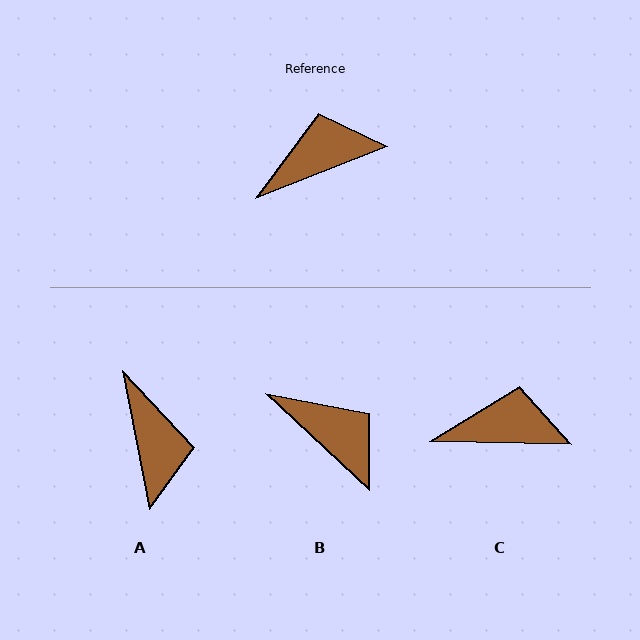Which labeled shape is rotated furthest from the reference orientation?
A, about 101 degrees away.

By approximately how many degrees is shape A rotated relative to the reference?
Approximately 101 degrees clockwise.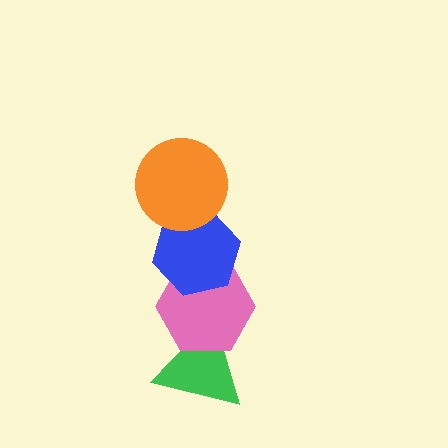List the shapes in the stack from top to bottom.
From top to bottom: the orange circle, the blue hexagon, the pink hexagon, the green triangle.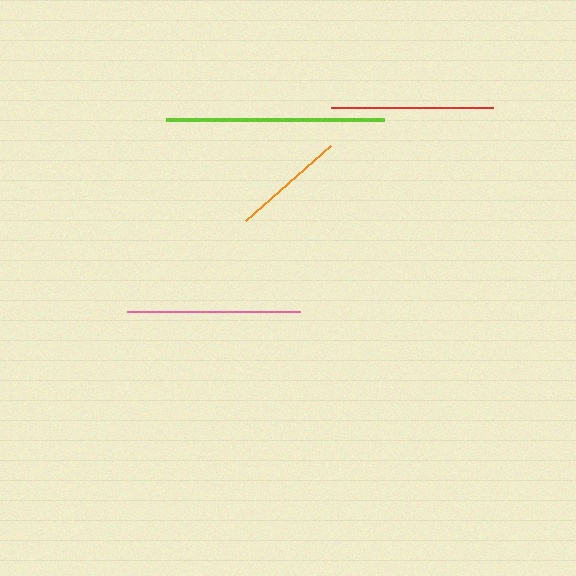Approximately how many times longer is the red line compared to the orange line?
The red line is approximately 1.4 times the length of the orange line.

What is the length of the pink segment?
The pink segment is approximately 173 pixels long.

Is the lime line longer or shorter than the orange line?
The lime line is longer than the orange line.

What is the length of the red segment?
The red segment is approximately 162 pixels long.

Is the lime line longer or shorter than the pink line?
The lime line is longer than the pink line.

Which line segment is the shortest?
The orange line is the shortest at approximately 114 pixels.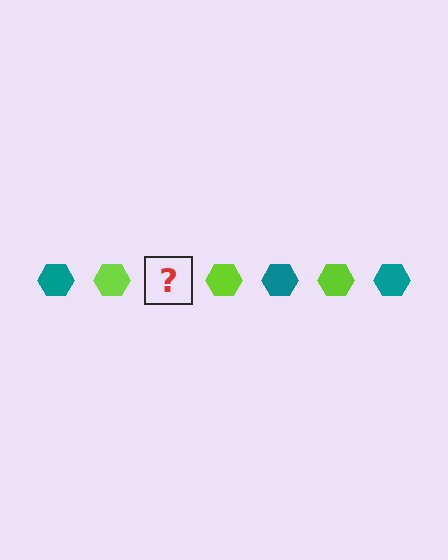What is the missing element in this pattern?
The missing element is a teal hexagon.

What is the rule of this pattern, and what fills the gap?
The rule is that the pattern cycles through teal, lime hexagons. The gap should be filled with a teal hexagon.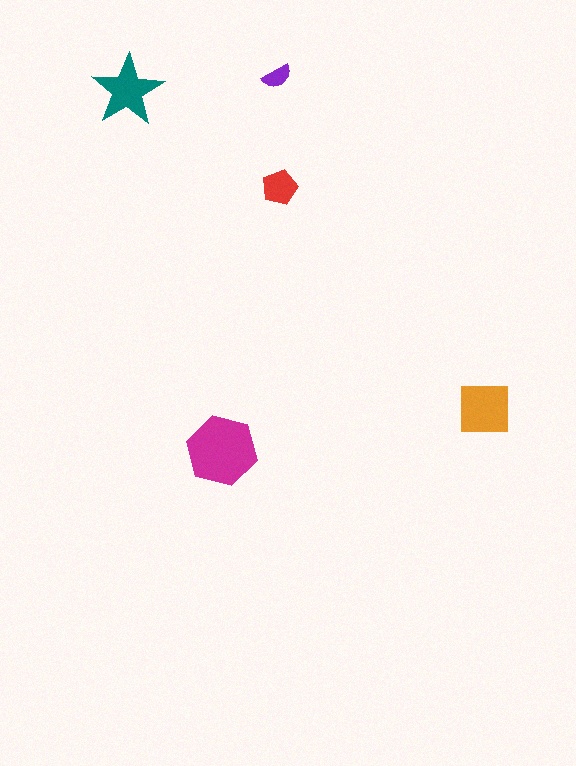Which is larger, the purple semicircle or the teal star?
The teal star.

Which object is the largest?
The magenta hexagon.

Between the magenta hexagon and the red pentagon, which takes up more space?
The magenta hexagon.